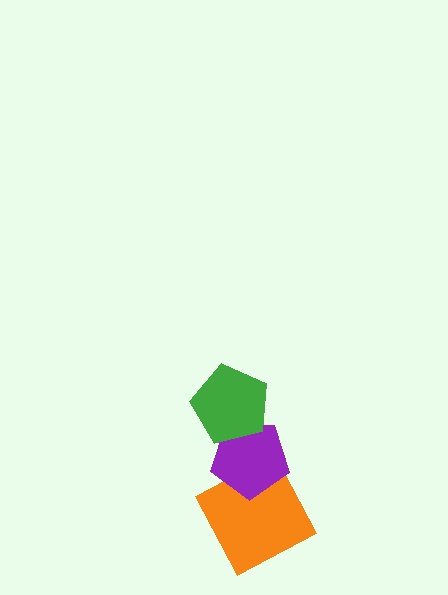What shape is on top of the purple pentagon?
The green pentagon is on top of the purple pentagon.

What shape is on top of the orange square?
The purple pentagon is on top of the orange square.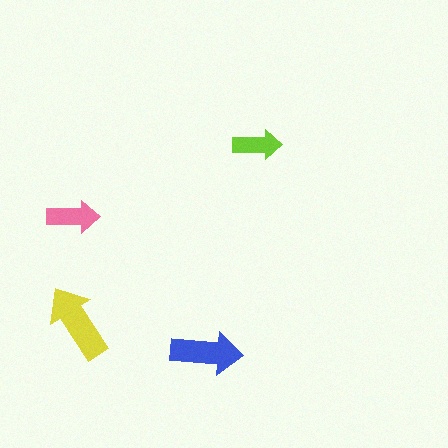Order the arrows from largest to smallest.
the yellow one, the blue one, the pink one, the lime one.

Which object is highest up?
The lime arrow is topmost.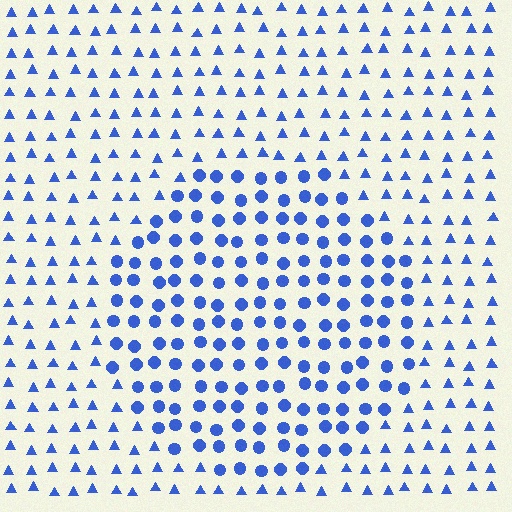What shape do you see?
I see a circle.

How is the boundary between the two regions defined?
The boundary is defined by a change in element shape: circles inside vs. triangles outside. All elements share the same color and spacing.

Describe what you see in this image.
The image is filled with small blue elements arranged in a uniform grid. A circle-shaped region contains circles, while the surrounding area contains triangles. The boundary is defined purely by the change in element shape.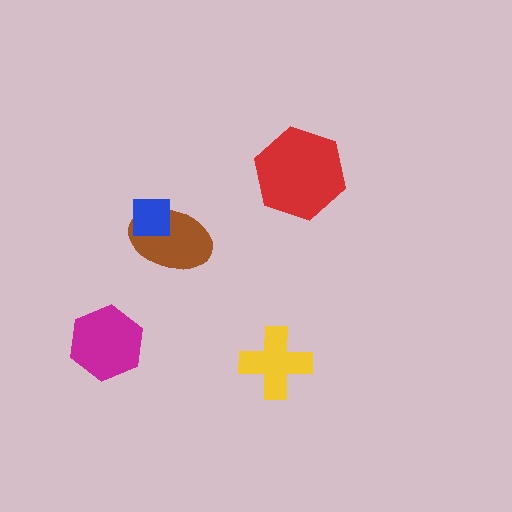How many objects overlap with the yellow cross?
0 objects overlap with the yellow cross.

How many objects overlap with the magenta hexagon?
0 objects overlap with the magenta hexagon.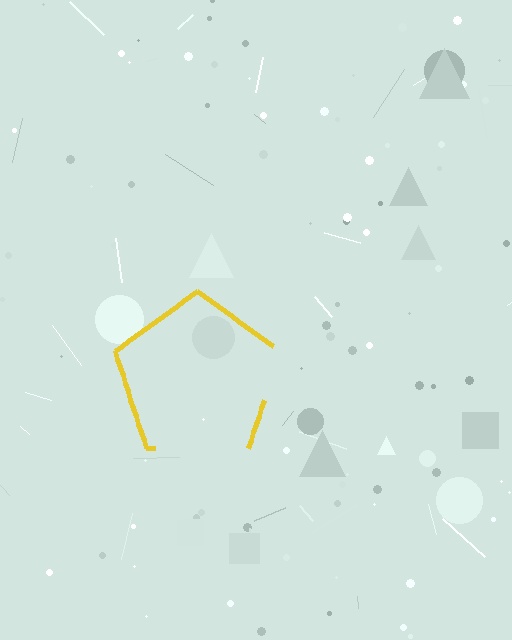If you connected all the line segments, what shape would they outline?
They would outline a pentagon.